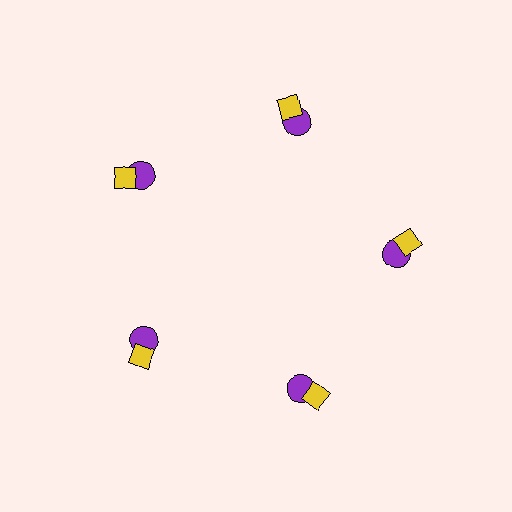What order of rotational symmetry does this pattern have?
This pattern has 5-fold rotational symmetry.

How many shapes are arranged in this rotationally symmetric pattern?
There are 10 shapes, arranged in 5 groups of 2.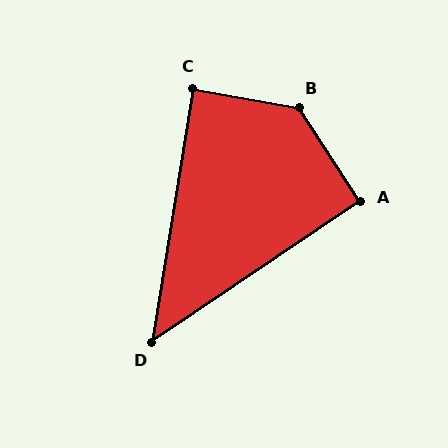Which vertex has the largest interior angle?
B, at approximately 133 degrees.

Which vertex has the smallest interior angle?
D, at approximately 47 degrees.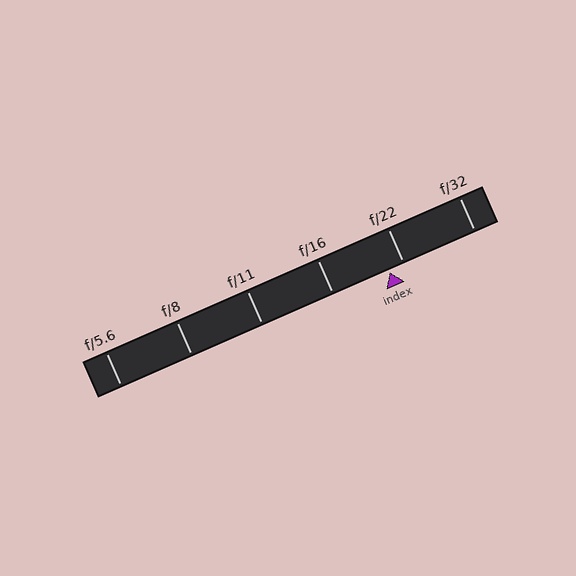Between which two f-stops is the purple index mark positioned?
The index mark is between f/16 and f/22.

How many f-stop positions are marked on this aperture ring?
There are 6 f-stop positions marked.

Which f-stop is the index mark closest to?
The index mark is closest to f/22.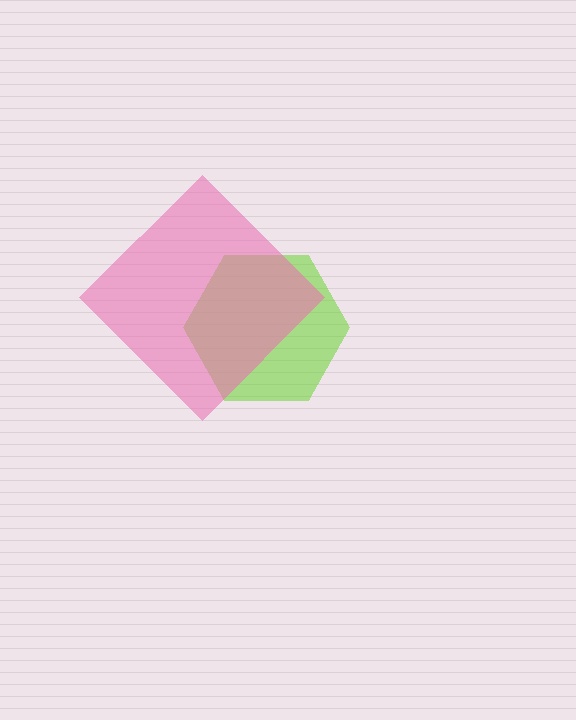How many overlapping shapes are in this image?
There are 2 overlapping shapes in the image.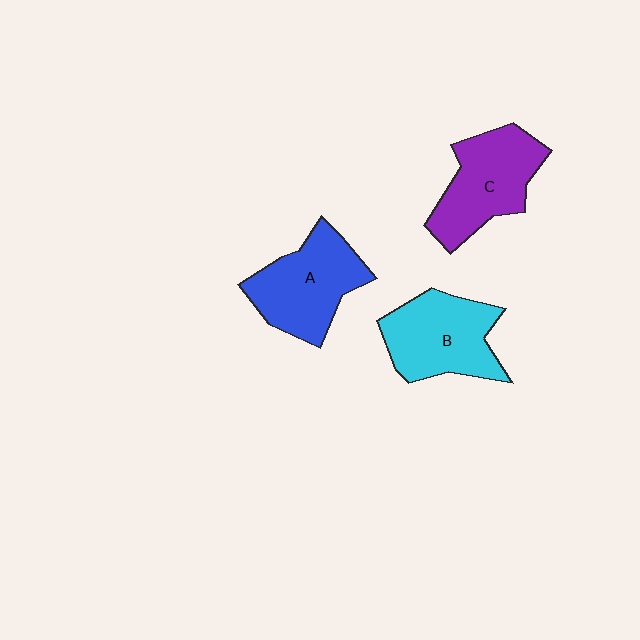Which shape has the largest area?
Shape A (blue).